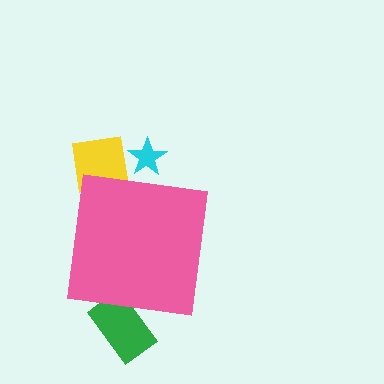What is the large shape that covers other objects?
A pink square.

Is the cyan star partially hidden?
Yes, the cyan star is partially hidden behind the pink square.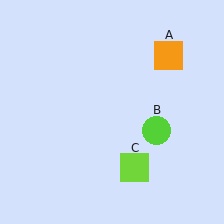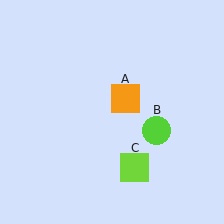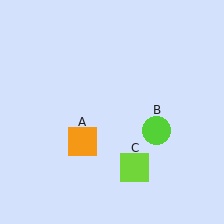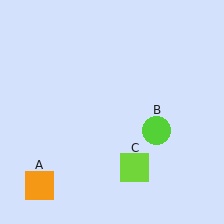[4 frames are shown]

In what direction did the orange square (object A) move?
The orange square (object A) moved down and to the left.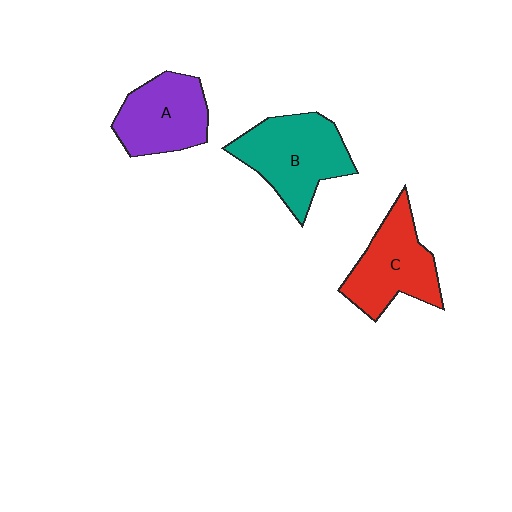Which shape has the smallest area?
Shape A (purple).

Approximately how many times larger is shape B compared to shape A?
Approximately 1.2 times.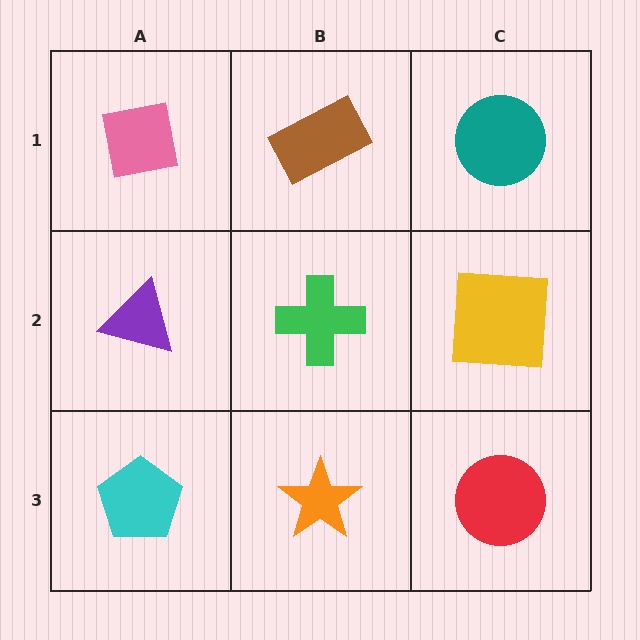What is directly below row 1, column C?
A yellow square.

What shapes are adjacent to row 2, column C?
A teal circle (row 1, column C), a red circle (row 3, column C), a green cross (row 2, column B).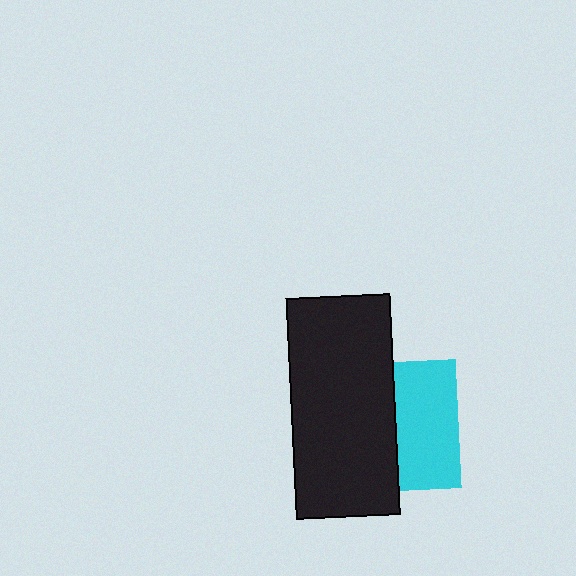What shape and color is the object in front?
The object in front is a black rectangle.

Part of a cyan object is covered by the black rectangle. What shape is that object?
It is a square.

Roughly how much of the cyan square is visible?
About half of it is visible (roughly 48%).